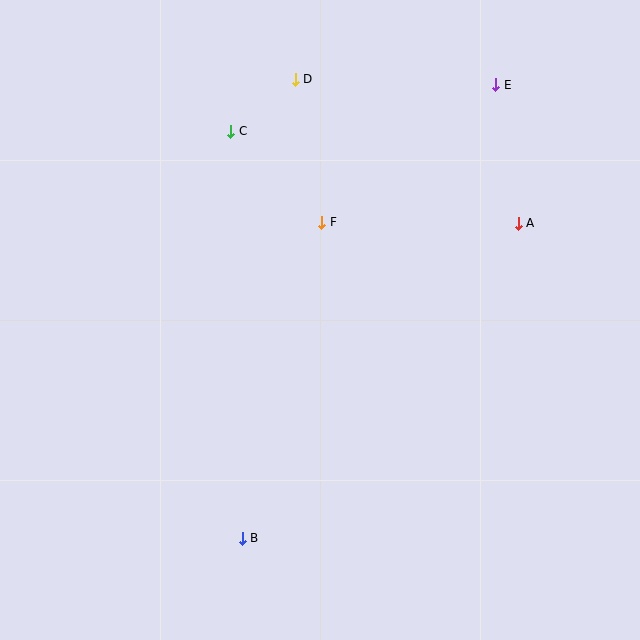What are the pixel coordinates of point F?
Point F is at (322, 222).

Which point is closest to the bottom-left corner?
Point B is closest to the bottom-left corner.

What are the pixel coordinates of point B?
Point B is at (242, 538).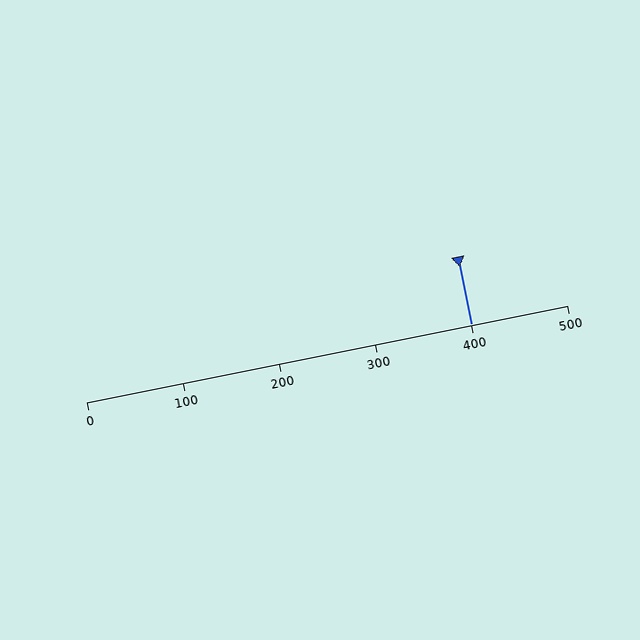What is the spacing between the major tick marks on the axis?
The major ticks are spaced 100 apart.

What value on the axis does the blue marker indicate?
The marker indicates approximately 400.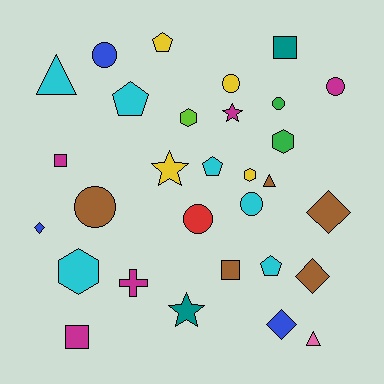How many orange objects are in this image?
There are no orange objects.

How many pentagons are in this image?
There are 4 pentagons.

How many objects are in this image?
There are 30 objects.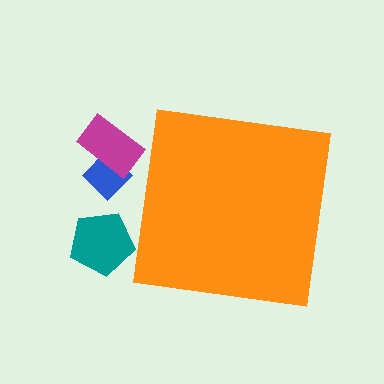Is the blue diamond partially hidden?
No, the blue diamond is fully visible.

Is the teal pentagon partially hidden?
No, the teal pentagon is fully visible.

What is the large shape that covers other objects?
An orange square.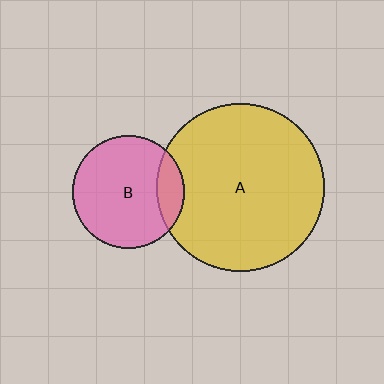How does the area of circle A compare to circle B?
Approximately 2.2 times.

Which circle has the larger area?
Circle A (yellow).